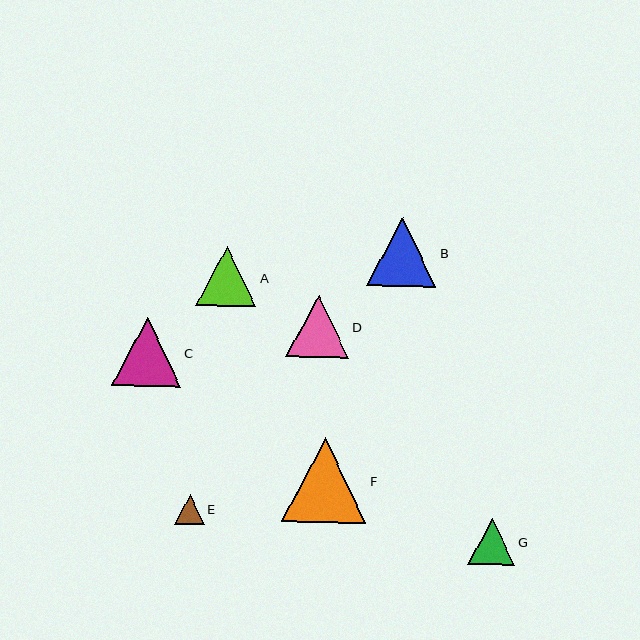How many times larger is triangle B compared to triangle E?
Triangle B is approximately 2.3 times the size of triangle E.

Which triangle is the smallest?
Triangle E is the smallest with a size of approximately 30 pixels.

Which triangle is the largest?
Triangle F is the largest with a size of approximately 84 pixels.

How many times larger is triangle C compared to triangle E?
Triangle C is approximately 2.3 times the size of triangle E.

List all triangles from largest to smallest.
From largest to smallest: F, B, C, D, A, G, E.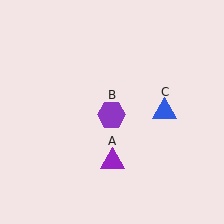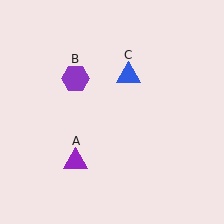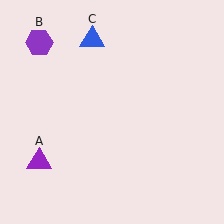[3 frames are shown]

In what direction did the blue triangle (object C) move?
The blue triangle (object C) moved up and to the left.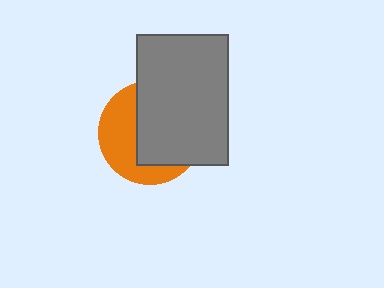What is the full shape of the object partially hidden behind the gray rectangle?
The partially hidden object is an orange circle.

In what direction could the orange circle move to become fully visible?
The orange circle could move left. That would shift it out from behind the gray rectangle entirely.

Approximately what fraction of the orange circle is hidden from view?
Roughly 58% of the orange circle is hidden behind the gray rectangle.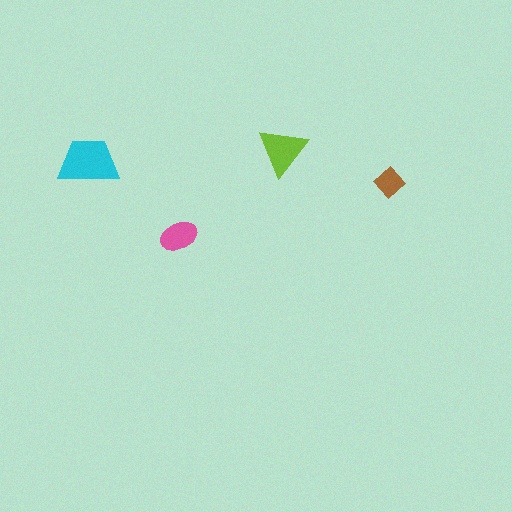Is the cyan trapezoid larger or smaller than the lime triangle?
Larger.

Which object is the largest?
The cyan trapezoid.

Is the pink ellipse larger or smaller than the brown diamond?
Larger.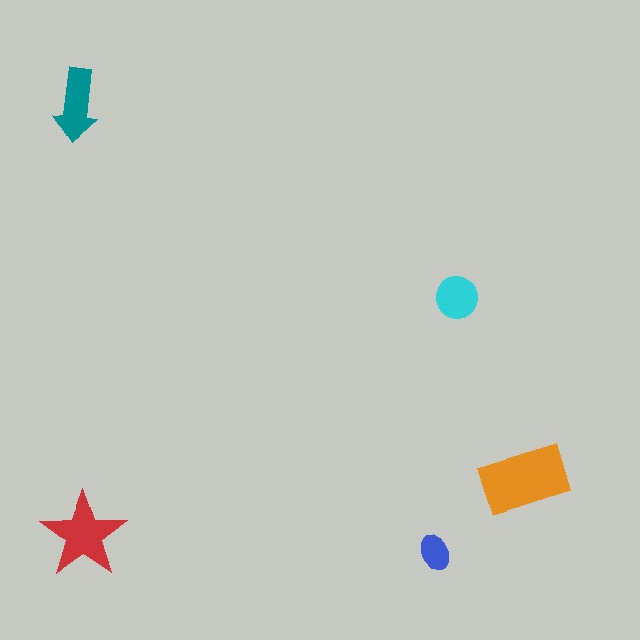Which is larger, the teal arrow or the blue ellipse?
The teal arrow.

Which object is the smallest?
The blue ellipse.